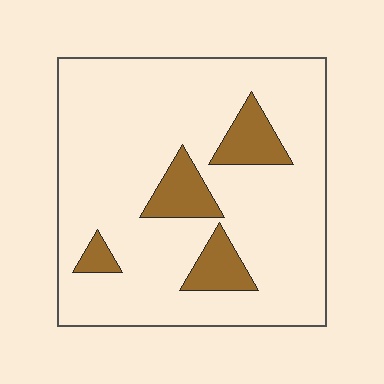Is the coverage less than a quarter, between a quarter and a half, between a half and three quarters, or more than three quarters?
Less than a quarter.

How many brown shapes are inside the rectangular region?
4.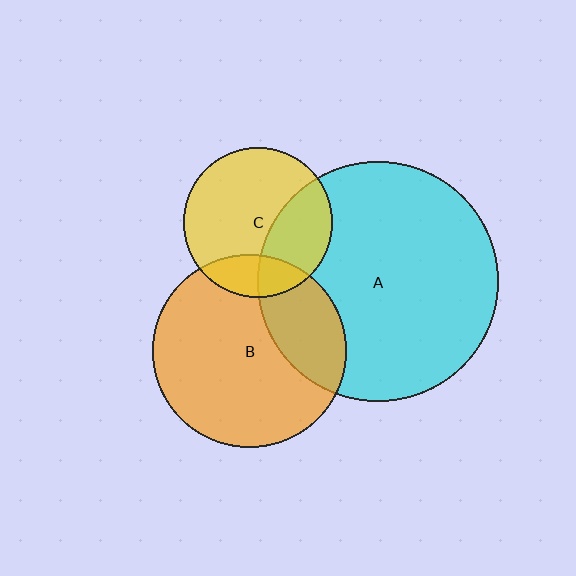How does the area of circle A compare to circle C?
Approximately 2.6 times.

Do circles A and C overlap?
Yes.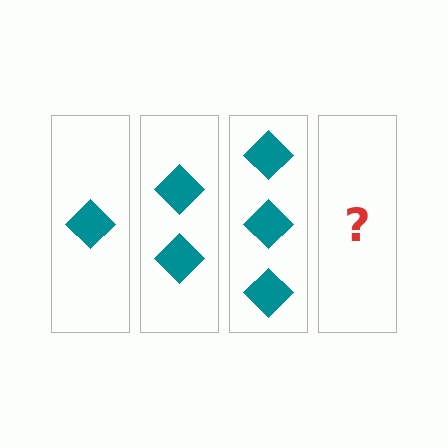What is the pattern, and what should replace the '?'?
The pattern is that each step adds one more diamond. The '?' should be 4 diamonds.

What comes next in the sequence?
The next element should be 4 diamonds.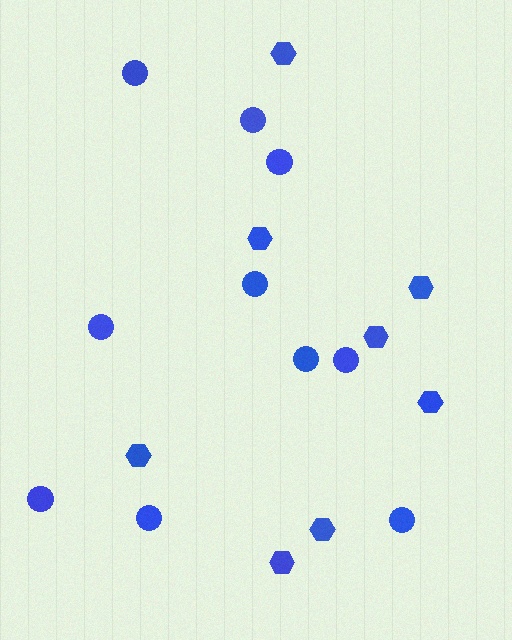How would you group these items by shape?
There are 2 groups: one group of hexagons (8) and one group of circles (10).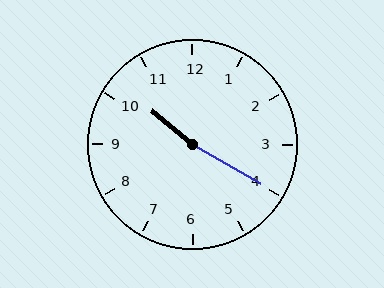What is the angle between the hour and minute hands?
Approximately 170 degrees.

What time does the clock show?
10:20.